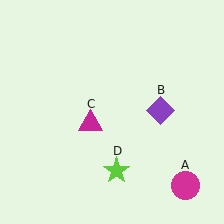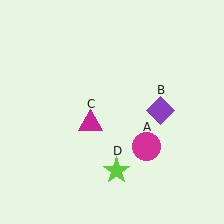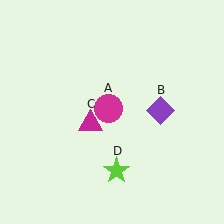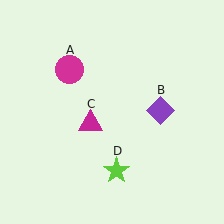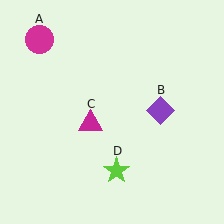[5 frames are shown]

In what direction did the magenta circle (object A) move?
The magenta circle (object A) moved up and to the left.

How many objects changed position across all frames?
1 object changed position: magenta circle (object A).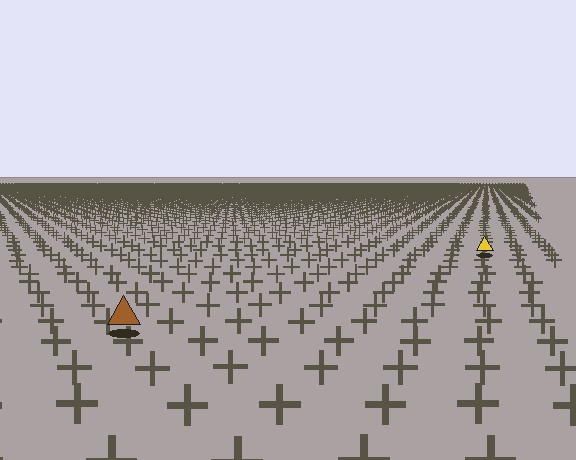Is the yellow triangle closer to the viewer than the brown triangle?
No. The brown triangle is closer — you can tell from the texture gradient: the ground texture is coarser near it.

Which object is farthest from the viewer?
The yellow triangle is farthest from the viewer. It appears smaller and the ground texture around it is denser.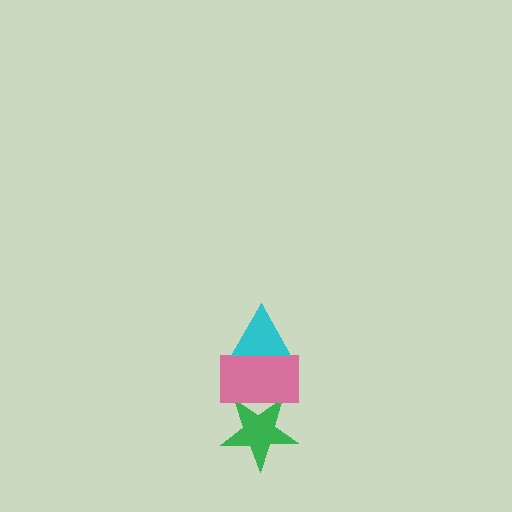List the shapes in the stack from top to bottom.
From top to bottom: the cyan triangle, the pink rectangle, the green star.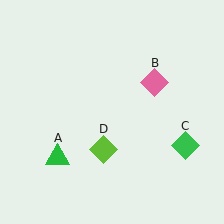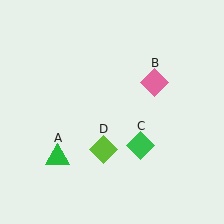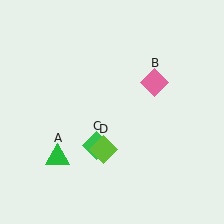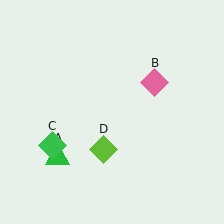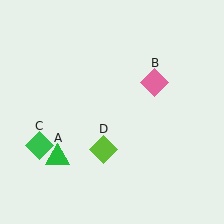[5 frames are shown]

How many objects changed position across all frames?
1 object changed position: green diamond (object C).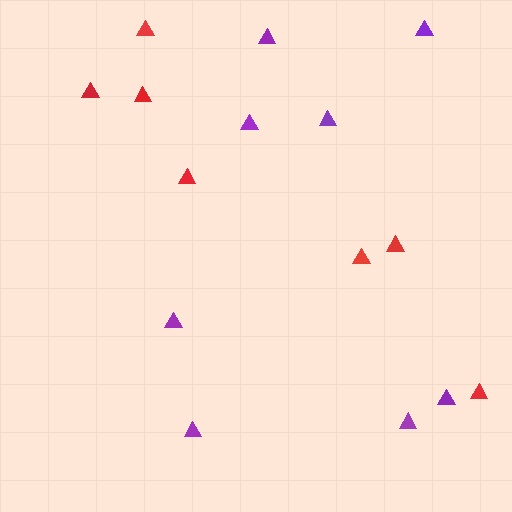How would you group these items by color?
There are 2 groups: one group of red triangles (7) and one group of purple triangles (8).